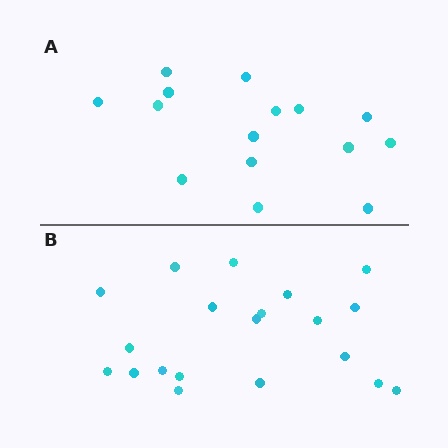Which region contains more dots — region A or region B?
Region B (the bottom region) has more dots.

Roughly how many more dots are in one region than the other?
Region B has about 5 more dots than region A.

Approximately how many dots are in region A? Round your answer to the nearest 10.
About 20 dots. (The exact count is 15, which rounds to 20.)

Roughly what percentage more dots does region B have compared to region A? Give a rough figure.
About 35% more.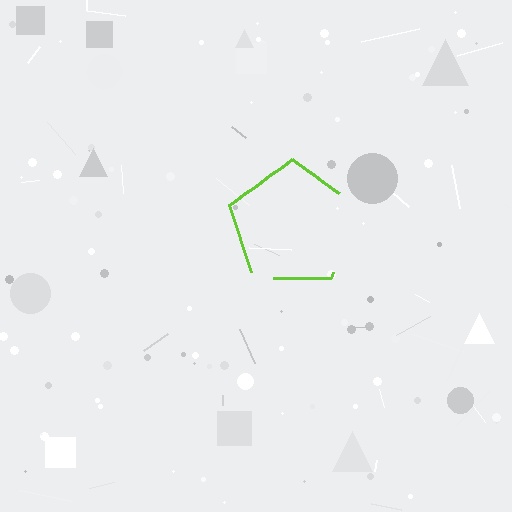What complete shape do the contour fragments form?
The contour fragments form a pentagon.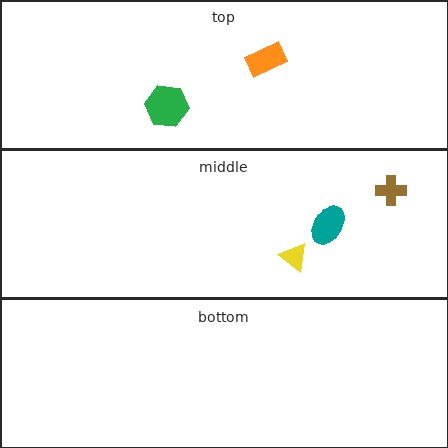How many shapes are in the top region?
2.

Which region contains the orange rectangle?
The top region.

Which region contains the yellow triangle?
The middle region.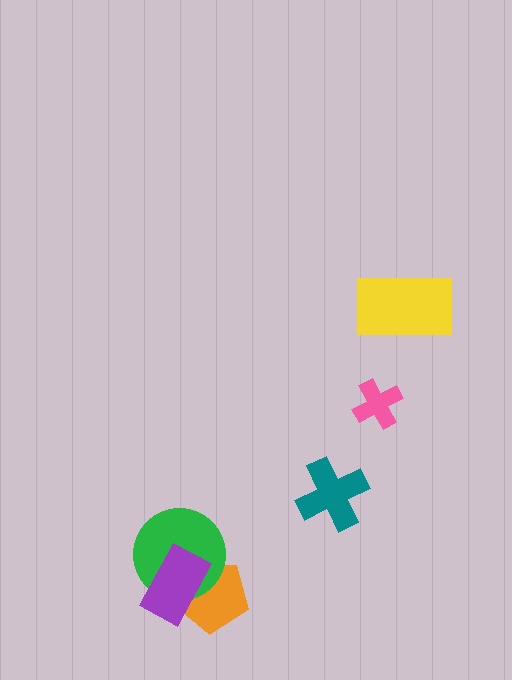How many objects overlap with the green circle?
2 objects overlap with the green circle.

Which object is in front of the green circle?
The purple rectangle is in front of the green circle.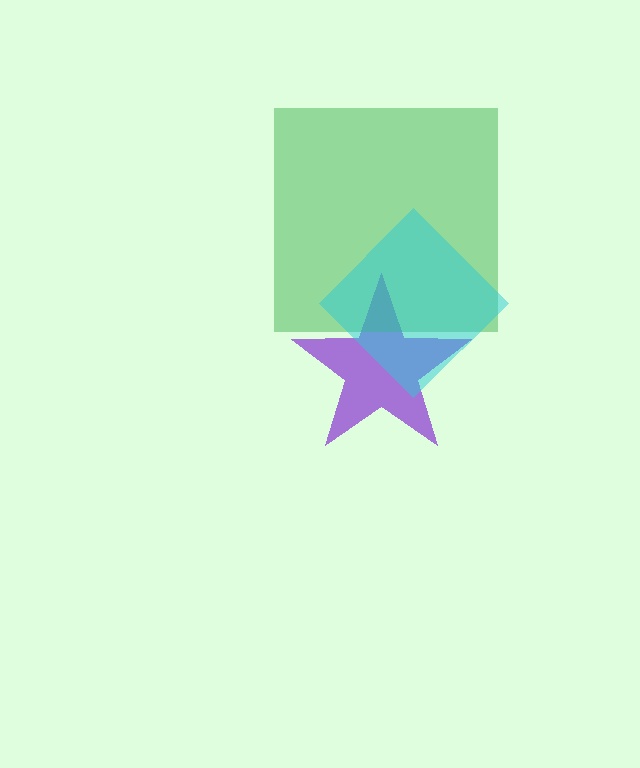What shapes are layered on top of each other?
The layered shapes are: a purple star, a green square, a cyan diamond.